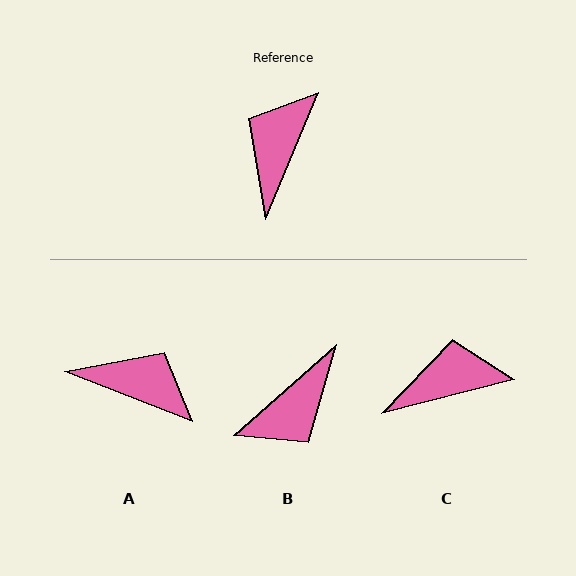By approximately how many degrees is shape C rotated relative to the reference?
Approximately 54 degrees clockwise.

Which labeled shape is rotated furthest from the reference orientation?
B, about 154 degrees away.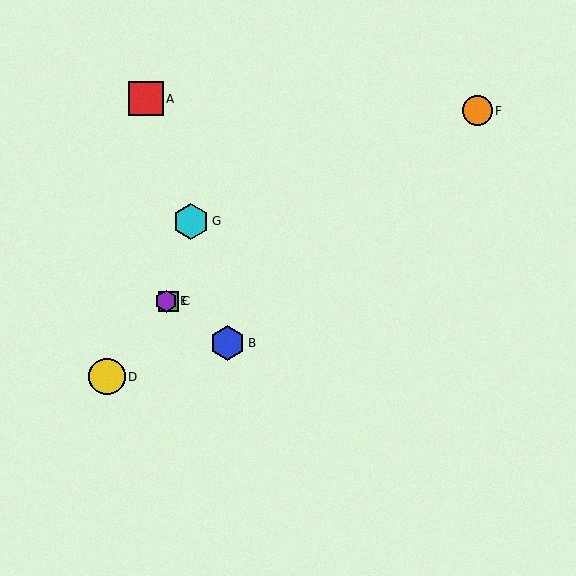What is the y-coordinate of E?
Object E is at y≈302.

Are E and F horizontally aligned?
No, E is at y≈302 and F is at y≈111.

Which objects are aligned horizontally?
Objects C, E are aligned horizontally.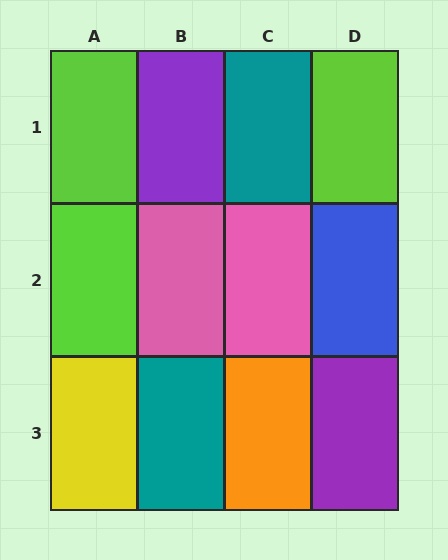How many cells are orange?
1 cell is orange.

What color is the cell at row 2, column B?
Pink.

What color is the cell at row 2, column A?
Lime.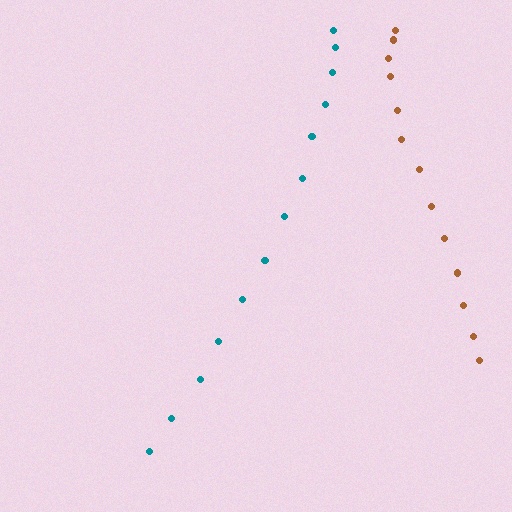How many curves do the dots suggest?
There are 2 distinct paths.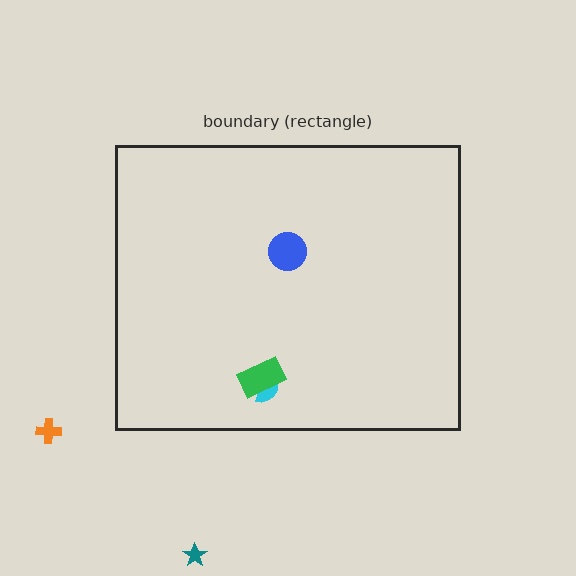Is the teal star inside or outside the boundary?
Outside.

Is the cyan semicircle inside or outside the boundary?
Inside.